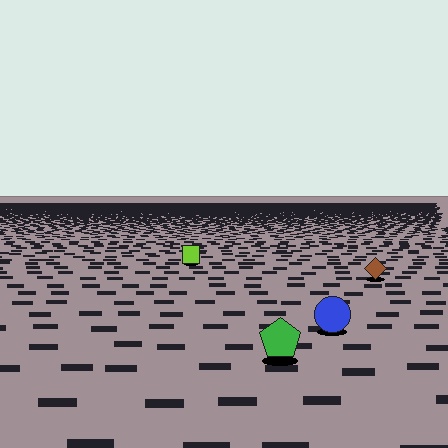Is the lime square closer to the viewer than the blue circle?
No. The blue circle is closer — you can tell from the texture gradient: the ground texture is coarser near it.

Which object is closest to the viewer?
The green pentagon is closest. The texture marks near it are larger and more spread out.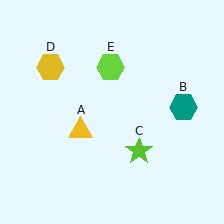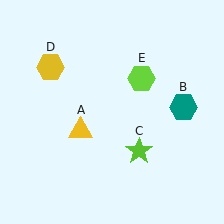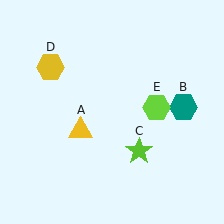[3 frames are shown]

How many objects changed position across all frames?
1 object changed position: lime hexagon (object E).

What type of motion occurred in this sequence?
The lime hexagon (object E) rotated clockwise around the center of the scene.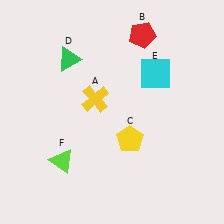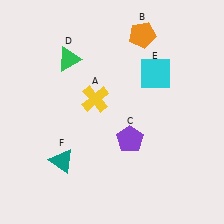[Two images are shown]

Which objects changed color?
B changed from red to orange. C changed from yellow to purple. F changed from lime to teal.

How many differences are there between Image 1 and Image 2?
There are 3 differences between the two images.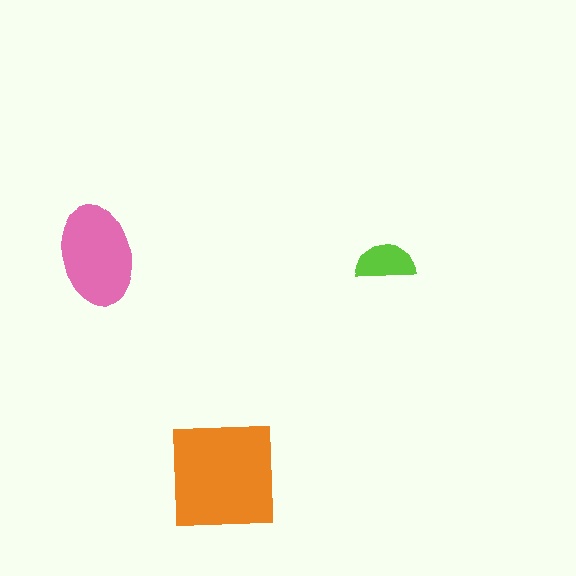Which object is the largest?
The orange square.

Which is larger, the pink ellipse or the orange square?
The orange square.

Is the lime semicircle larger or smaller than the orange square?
Smaller.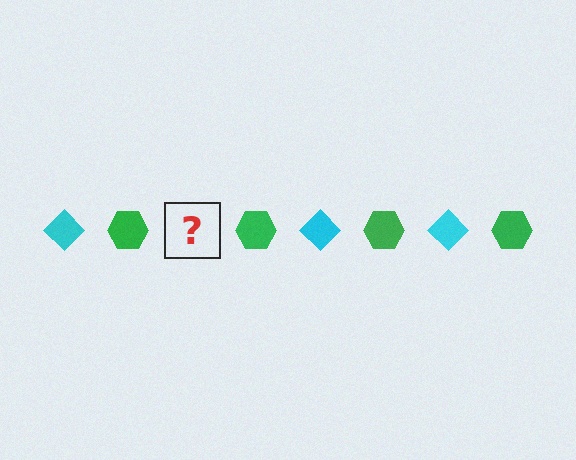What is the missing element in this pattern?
The missing element is a cyan diamond.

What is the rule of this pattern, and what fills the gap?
The rule is that the pattern alternates between cyan diamond and green hexagon. The gap should be filled with a cyan diamond.